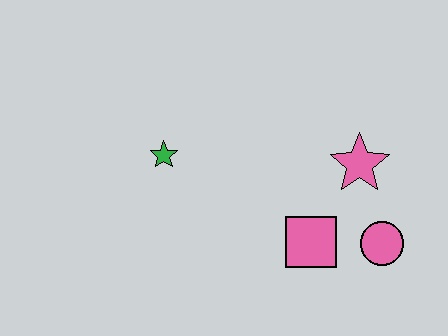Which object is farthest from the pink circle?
The green star is farthest from the pink circle.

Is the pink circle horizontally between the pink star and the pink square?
No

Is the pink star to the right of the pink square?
Yes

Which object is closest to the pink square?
The pink circle is closest to the pink square.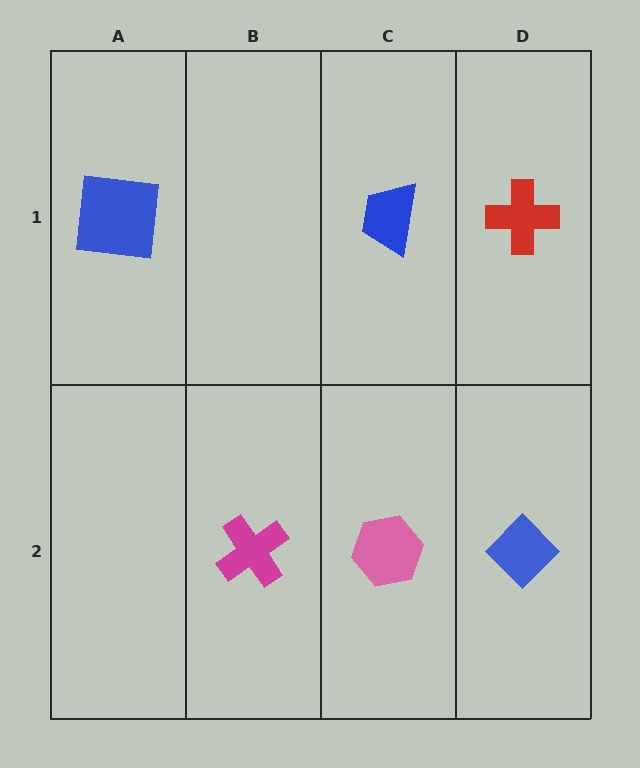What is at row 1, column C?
A blue trapezoid.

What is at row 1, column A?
A blue square.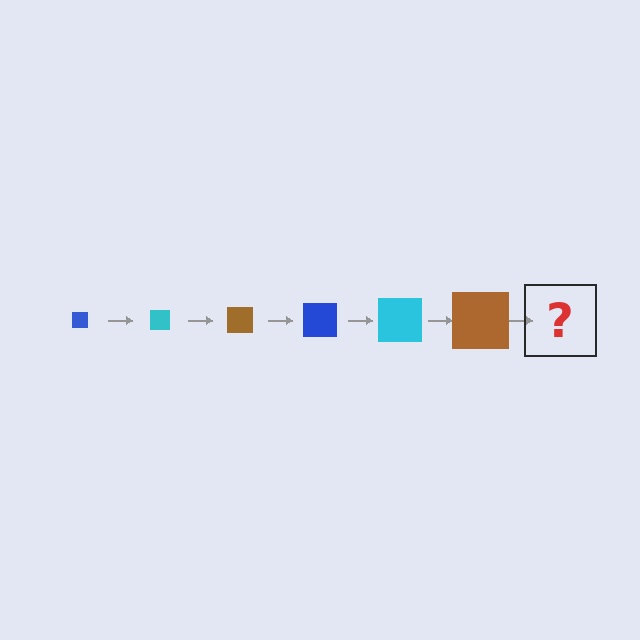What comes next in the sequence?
The next element should be a blue square, larger than the previous one.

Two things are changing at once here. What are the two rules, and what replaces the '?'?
The two rules are that the square grows larger each step and the color cycles through blue, cyan, and brown. The '?' should be a blue square, larger than the previous one.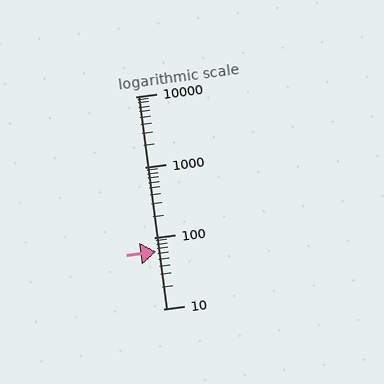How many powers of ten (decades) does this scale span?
The scale spans 3 decades, from 10 to 10000.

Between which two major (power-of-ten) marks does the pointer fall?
The pointer is between 10 and 100.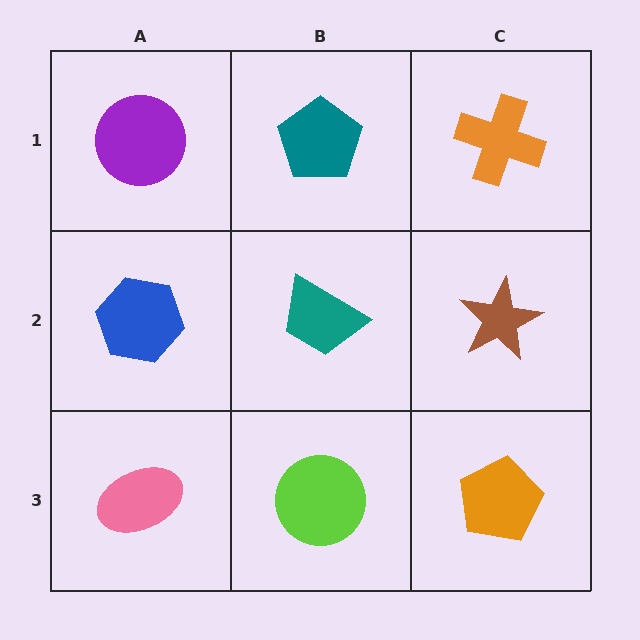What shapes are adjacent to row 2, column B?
A teal pentagon (row 1, column B), a lime circle (row 3, column B), a blue hexagon (row 2, column A), a brown star (row 2, column C).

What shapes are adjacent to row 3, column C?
A brown star (row 2, column C), a lime circle (row 3, column B).